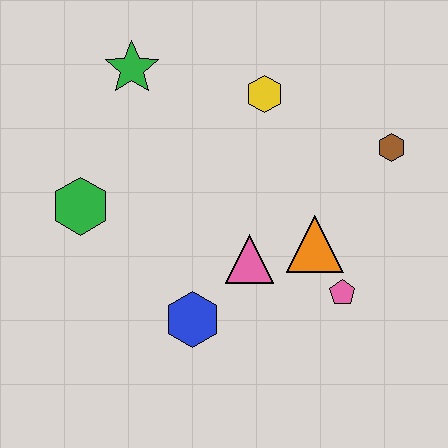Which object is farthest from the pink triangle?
The green star is farthest from the pink triangle.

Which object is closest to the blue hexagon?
The pink triangle is closest to the blue hexagon.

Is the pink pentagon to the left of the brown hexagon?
Yes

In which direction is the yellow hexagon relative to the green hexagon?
The yellow hexagon is to the right of the green hexagon.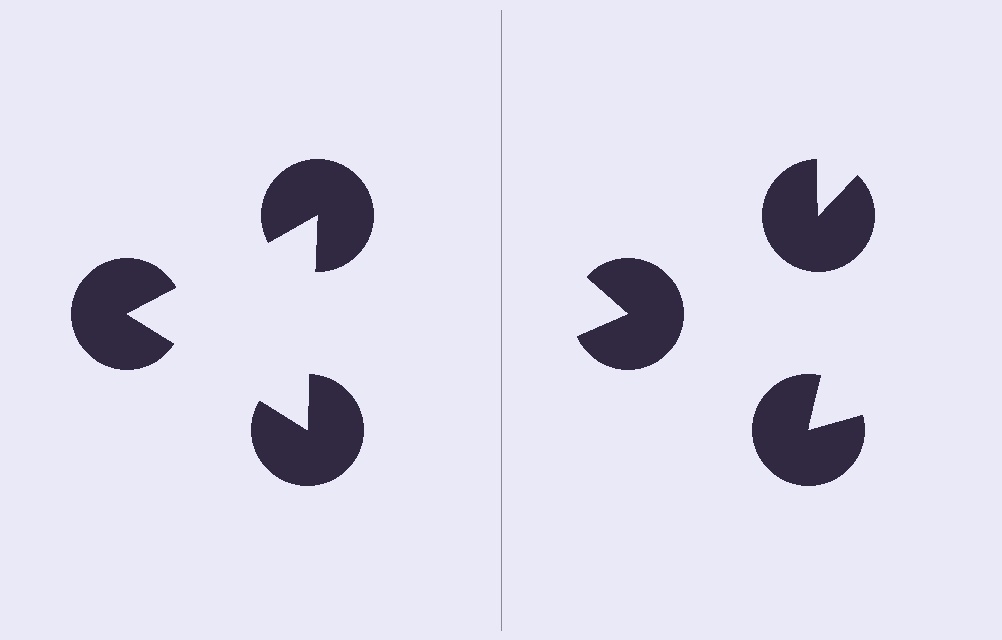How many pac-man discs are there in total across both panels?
6 — 3 on each side.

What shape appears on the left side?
An illusory triangle.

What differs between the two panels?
The pac-man discs are positioned identically on both sides; only the wedge orientations differ. On the left they align to a triangle; on the right they are misaligned.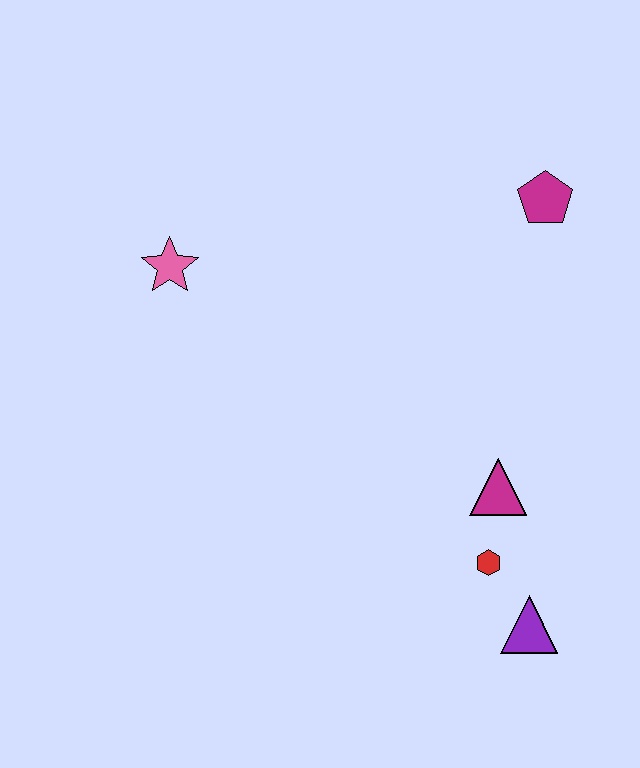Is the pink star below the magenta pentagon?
Yes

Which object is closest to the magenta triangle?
The red hexagon is closest to the magenta triangle.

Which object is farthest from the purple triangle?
The pink star is farthest from the purple triangle.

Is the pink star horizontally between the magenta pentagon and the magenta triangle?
No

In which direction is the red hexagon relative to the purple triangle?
The red hexagon is above the purple triangle.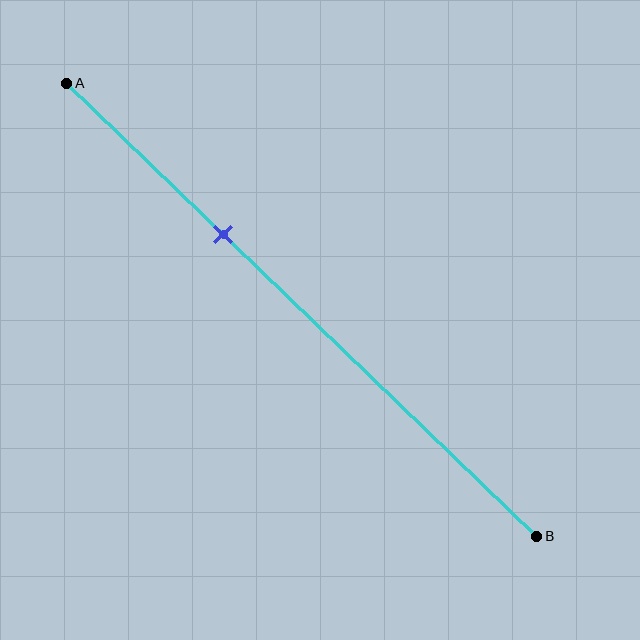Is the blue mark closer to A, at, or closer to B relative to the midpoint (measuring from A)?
The blue mark is closer to point A than the midpoint of segment AB.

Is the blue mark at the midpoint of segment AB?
No, the mark is at about 35% from A, not at the 50% midpoint.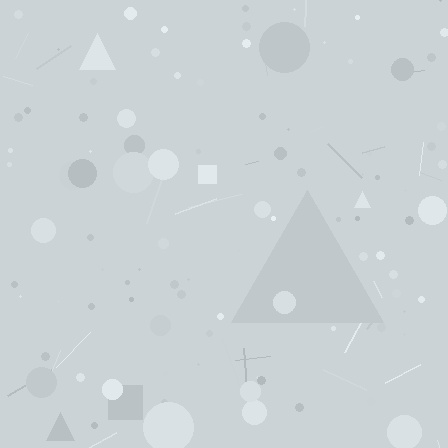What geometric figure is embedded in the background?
A triangle is embedded in the background.